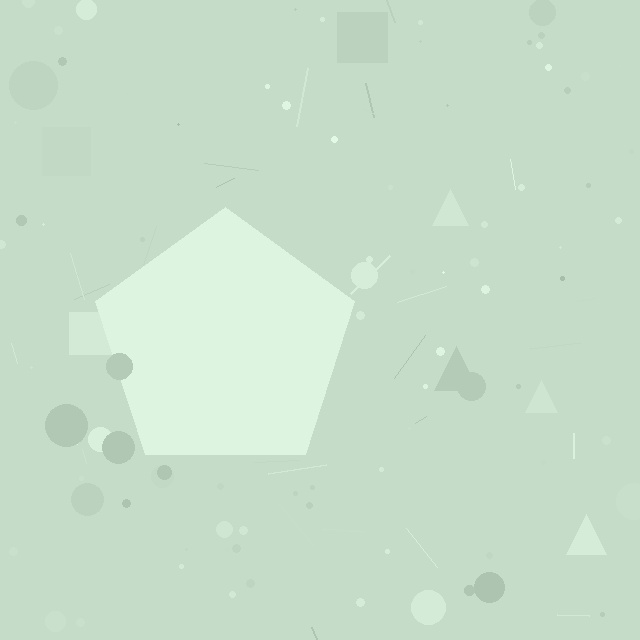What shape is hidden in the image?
A pentagon is hidden in the image.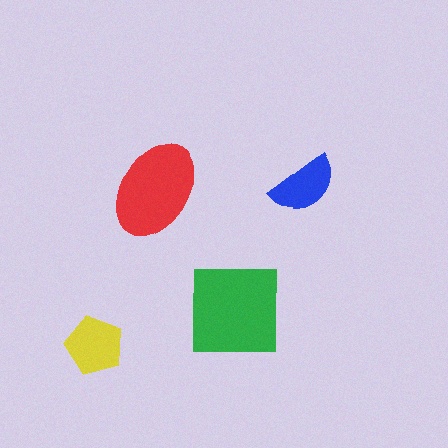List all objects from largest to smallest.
The green square, the red ellipse, the yellow pentagon, the blue semicircle.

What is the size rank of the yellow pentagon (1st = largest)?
3rd.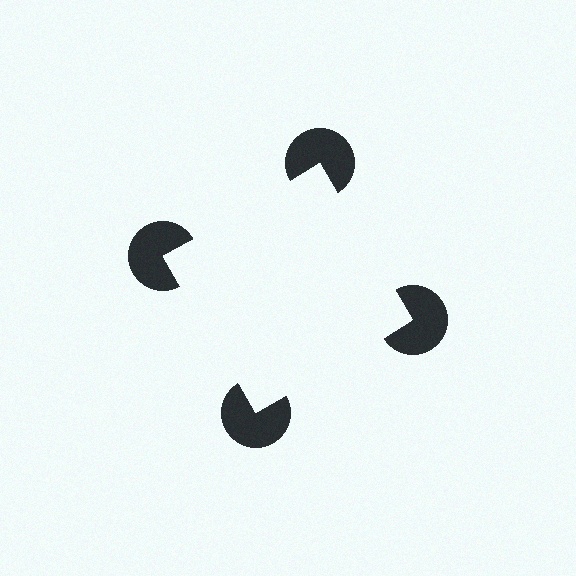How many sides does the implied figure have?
4 sides.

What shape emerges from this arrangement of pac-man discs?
An illusory square — its edges are inferred from the aligned wedge cuts in the pac-man discs, not physically drawn.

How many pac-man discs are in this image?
There are 4 — one at each vertex of the illusory square.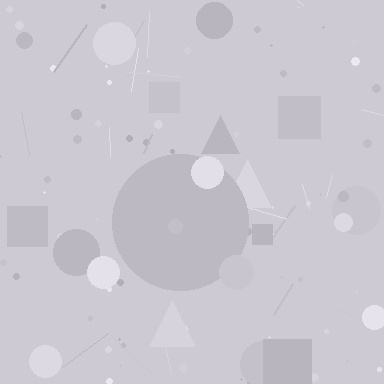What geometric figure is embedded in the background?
A circle is embedded in the background.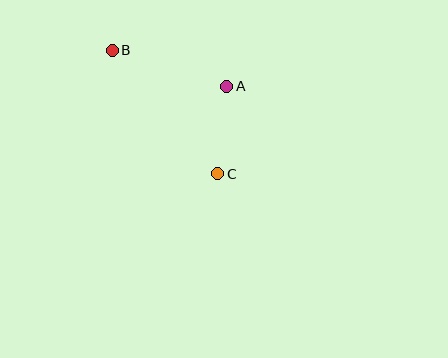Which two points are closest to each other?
Points A and C are closest to each other.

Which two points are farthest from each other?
Points B and C are farthest from each other.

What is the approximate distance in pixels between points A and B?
The distance between A and B is approximately 120 pixels.